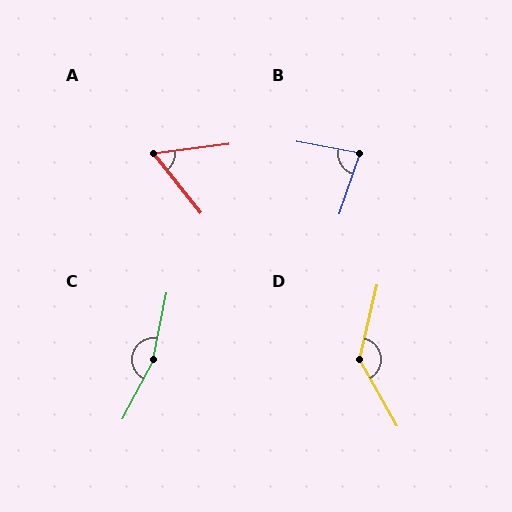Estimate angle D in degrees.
Approximately 138 degrees.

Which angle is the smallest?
A, at approximately 59 degrees.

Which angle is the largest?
C, at approximately 164 degrees.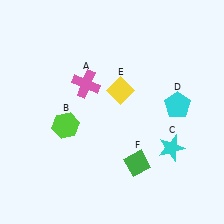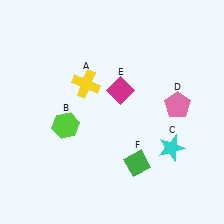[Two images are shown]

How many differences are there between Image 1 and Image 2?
There are 3 differences between the two images.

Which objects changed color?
A changed from pink to yellow. D changed from cyan to pink. E changed from yellow to magenta.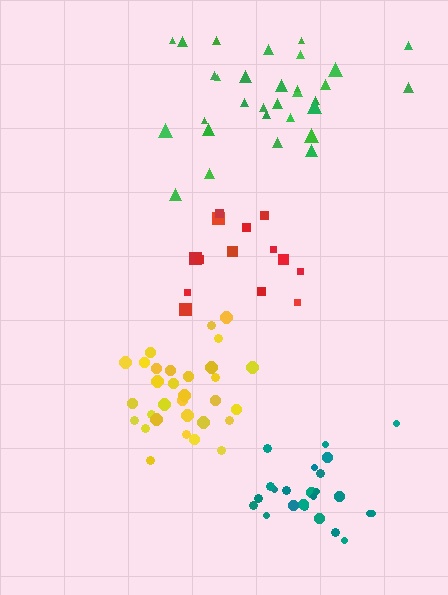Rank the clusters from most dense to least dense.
teal, yellow, red, green.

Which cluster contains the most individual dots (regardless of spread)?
Green (32).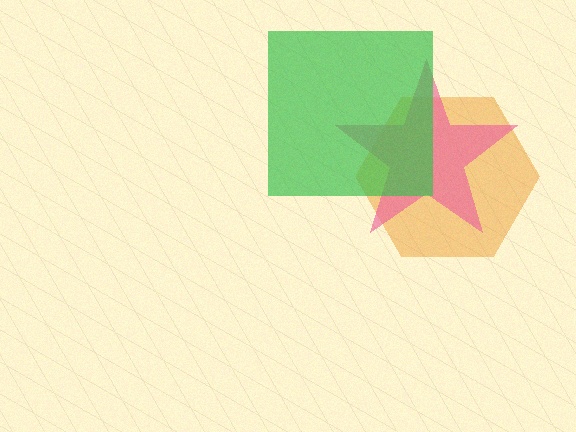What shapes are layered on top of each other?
The layered shapes are: an orange hexagon, a pink star, a green square.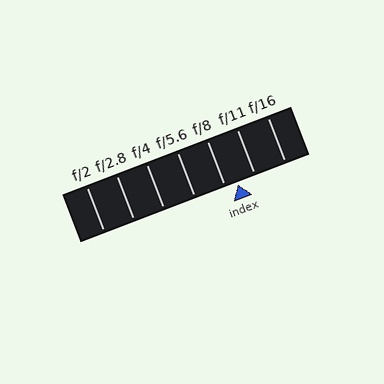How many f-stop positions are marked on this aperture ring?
There are 7 f-stop positions marked.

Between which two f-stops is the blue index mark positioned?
The index mark is between f/8 and f/11.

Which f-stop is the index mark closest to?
The index mark is closest to f/8.